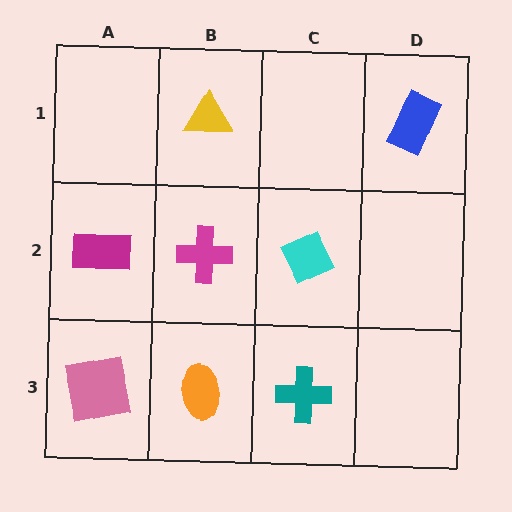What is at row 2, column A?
A magenta rectangle.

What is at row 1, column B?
A yellow triangle.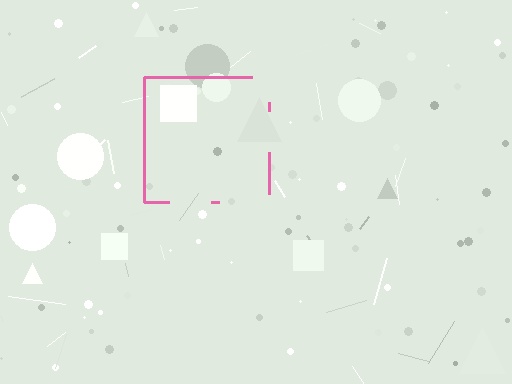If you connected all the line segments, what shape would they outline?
They would outline a square.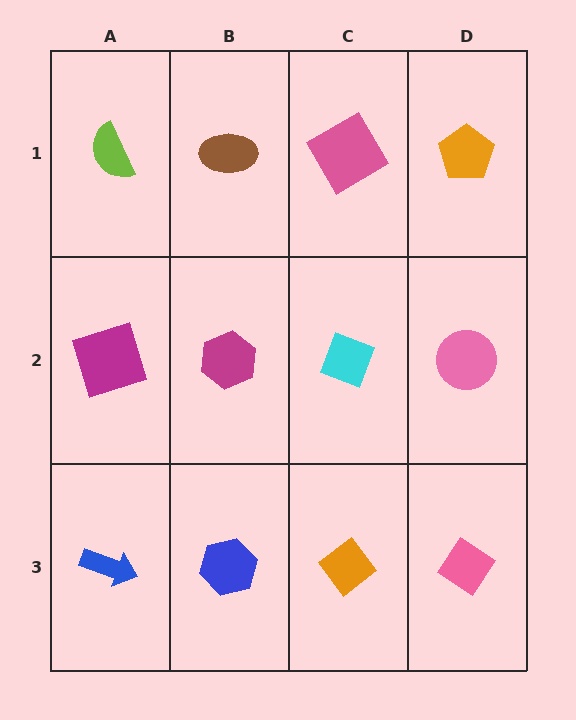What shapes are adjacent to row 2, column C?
A pink diamond (row 1, column C), an orange diamond (row 3, column C), a magenta hexagon (row 2, column B), a pink circle (row 2, column D).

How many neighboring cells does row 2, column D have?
3.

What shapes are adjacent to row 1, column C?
A cyan diamond (row 2, column C), a brown ellipse (row 1, column B), an orange pentagon (row 1, column D).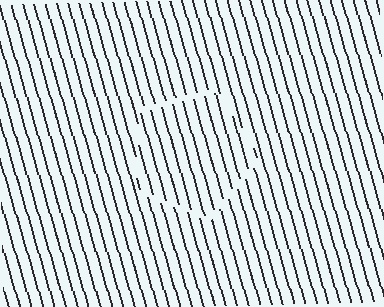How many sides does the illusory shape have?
5 sides — the line-ends trace a pentagon.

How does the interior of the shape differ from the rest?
The interior of the shape contains the same grating, shifted by half a period — the contour is defined by the phase discontinuity where line-ends from the inner and outer gratings abut.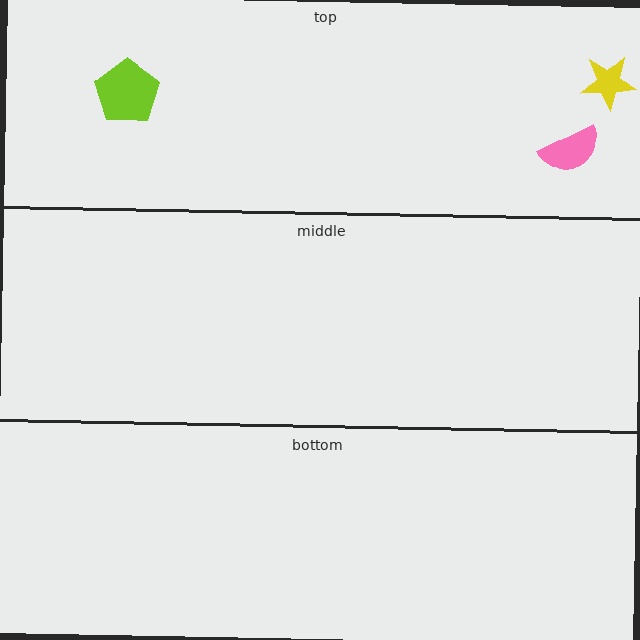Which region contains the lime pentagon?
The top region.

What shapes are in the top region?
The yellow star, the pink semicircle, the lime pentagon.